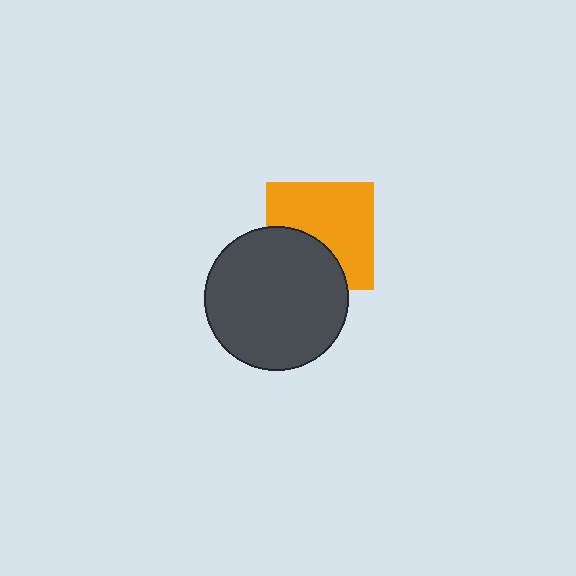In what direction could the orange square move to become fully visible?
The orange square could move up. That would shift it out from behind the dark gray circle entirely.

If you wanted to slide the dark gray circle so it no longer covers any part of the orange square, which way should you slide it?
Slide it down — that is the most direct way to separate the two shapes.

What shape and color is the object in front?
The object in front is a dark gray circle.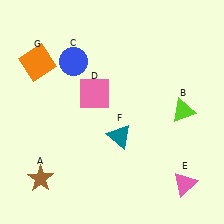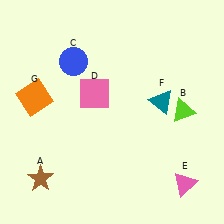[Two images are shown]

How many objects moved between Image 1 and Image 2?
2 objects moved between the two images.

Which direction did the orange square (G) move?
The orange square (G) moved down.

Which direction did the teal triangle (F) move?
The teal triangle (F) moved right.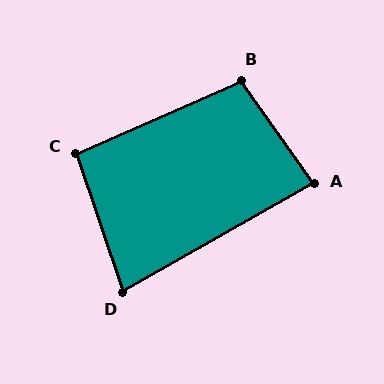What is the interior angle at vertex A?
Approximately 85 degrees (acute).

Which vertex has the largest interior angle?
B, at approximately 101 degrees.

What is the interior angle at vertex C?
Approximately 95 degrees (obtuse).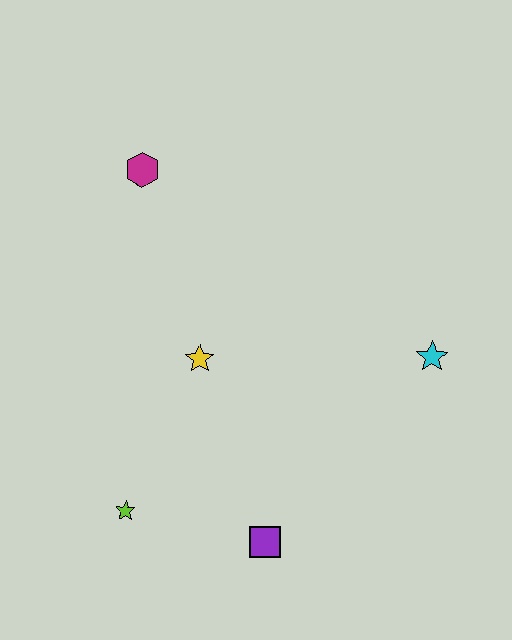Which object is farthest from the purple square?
The magenta hexagon is farthest from the purple square.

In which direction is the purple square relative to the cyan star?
The purple square is below the cyan star.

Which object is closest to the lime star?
The purple square is closest to the lime star.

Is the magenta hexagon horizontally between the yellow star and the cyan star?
No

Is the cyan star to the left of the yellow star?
No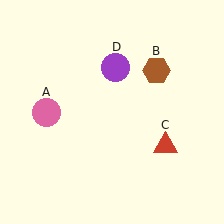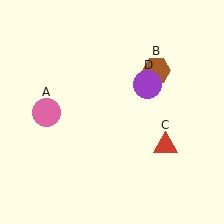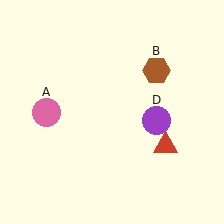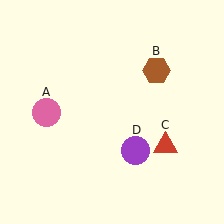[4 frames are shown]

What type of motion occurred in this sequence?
The purple circle (object D) rotated clockwise around the center of the scene.